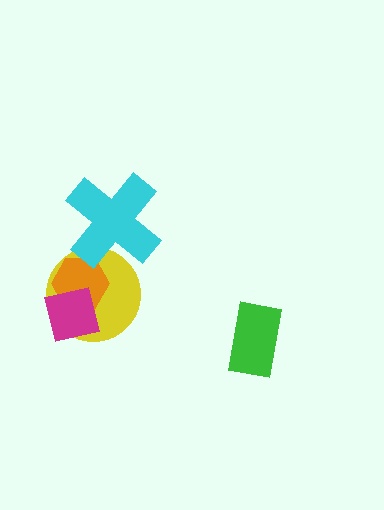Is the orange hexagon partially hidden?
Yes, it is partially covered by another shape.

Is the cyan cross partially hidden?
No, no other shape covers it.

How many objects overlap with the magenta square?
2 objects overlap with the magenta square.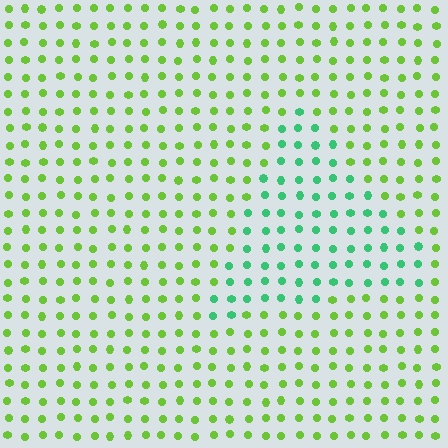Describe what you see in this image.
The image is filled with small lime elements in a uniform arrangement. A triangle-shaped region is visible where the elements are tinted to a slightly different hue, forming a subtle color boundary.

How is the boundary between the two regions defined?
The boundary is defined purely by a slight shift in hue (about 48 degrees). Spacing, size, and orientation are identical on both sides.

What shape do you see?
I see a triangle.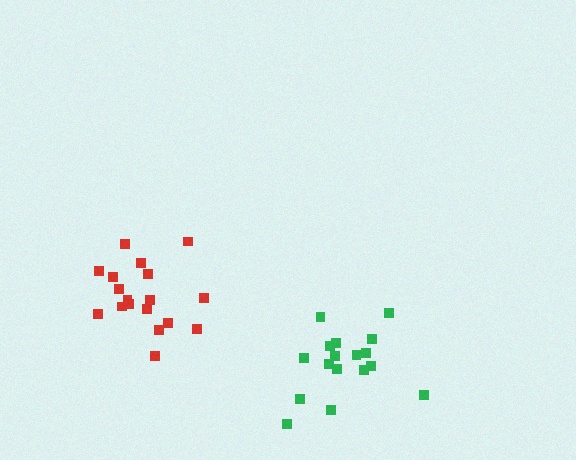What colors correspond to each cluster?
The clusters are colored: green, red.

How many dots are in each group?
Group 1: 17 dots, Group 2: 18 dots (35 total).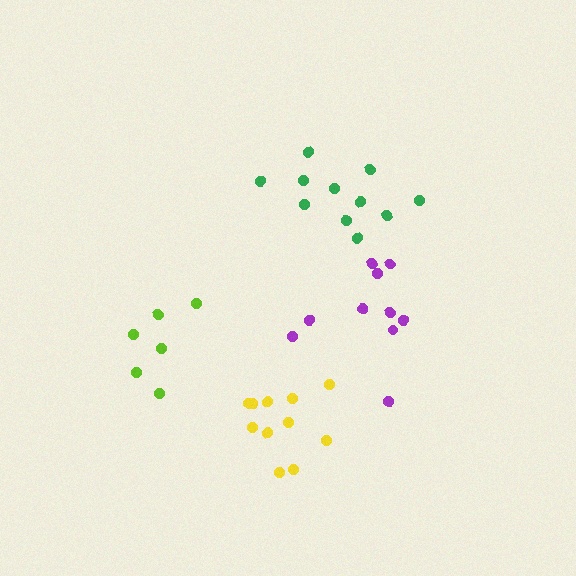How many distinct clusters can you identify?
There are 4 distinct clusters.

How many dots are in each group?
Group 1: 11 dots, Group 2: 11 dots, Group 3: 10 dots, Group 4: 6 dots (38 total).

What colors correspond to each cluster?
The clusters are colored: green, yellow, purple, lime.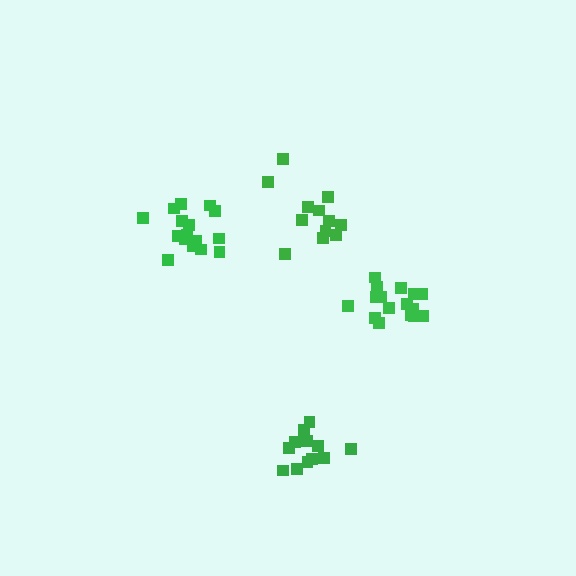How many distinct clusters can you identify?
There are 4 distinct clusters.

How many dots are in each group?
Group 1: 12 dots, Group 2: 12 dots, Group 3: 16 dots, Group 4: 16 dots (56 total).